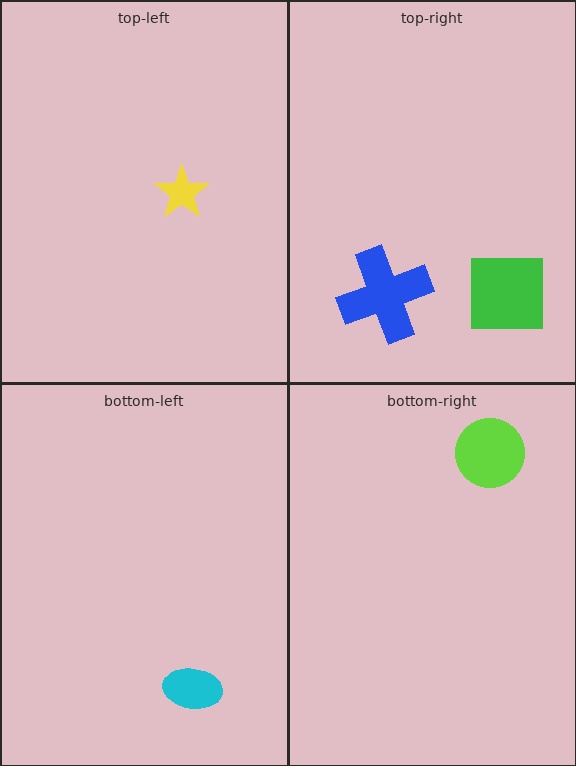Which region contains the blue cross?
The top-right region.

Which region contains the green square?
The top-right region.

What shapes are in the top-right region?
The green square, the blue cross.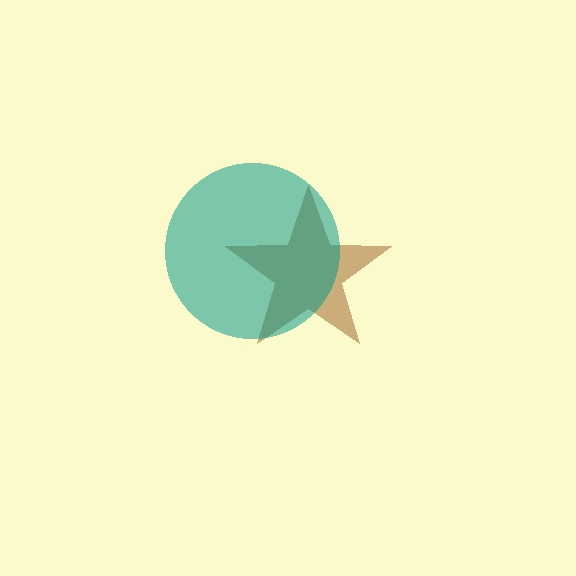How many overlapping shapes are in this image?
There are 2 overlapping shapes in the image.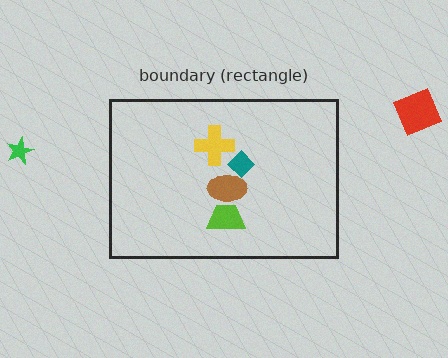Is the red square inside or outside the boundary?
Outside.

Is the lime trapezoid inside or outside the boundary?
Inside.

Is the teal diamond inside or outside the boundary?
Inside.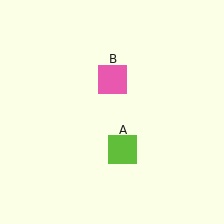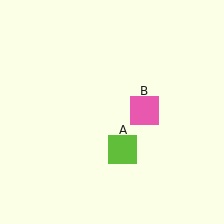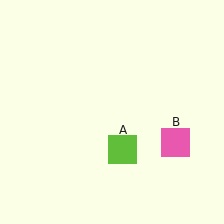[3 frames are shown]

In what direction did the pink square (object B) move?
The pink square (object B) moved down and to the right.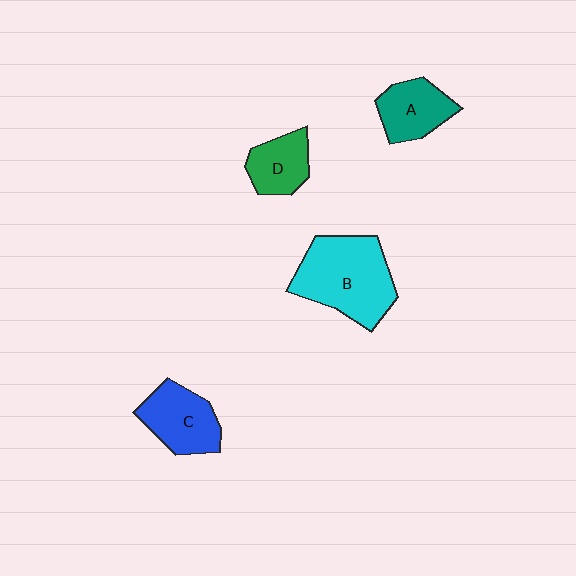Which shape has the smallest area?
Shape D (green).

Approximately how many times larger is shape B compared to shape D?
Approximately 2.1 times.